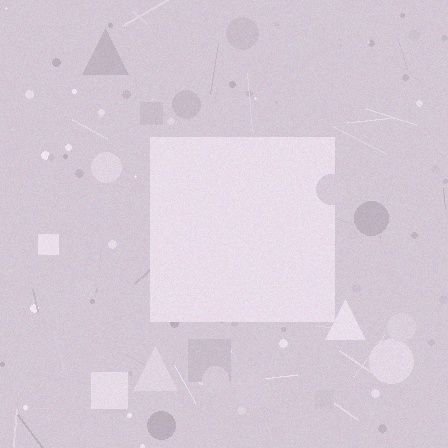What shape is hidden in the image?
A square is hidden in the image.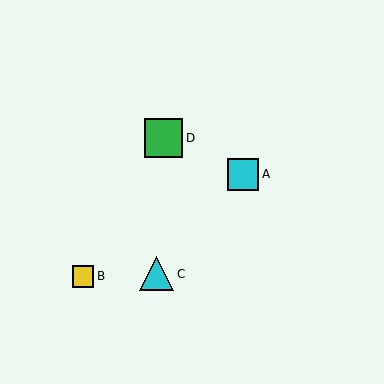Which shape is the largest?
The green square (labeled D) is the largest.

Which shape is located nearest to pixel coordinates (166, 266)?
The cyan triangle (labeled C) at (157, 274) is nearest to that location.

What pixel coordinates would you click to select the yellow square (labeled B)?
Click at (83, 276) to select the yellow square B.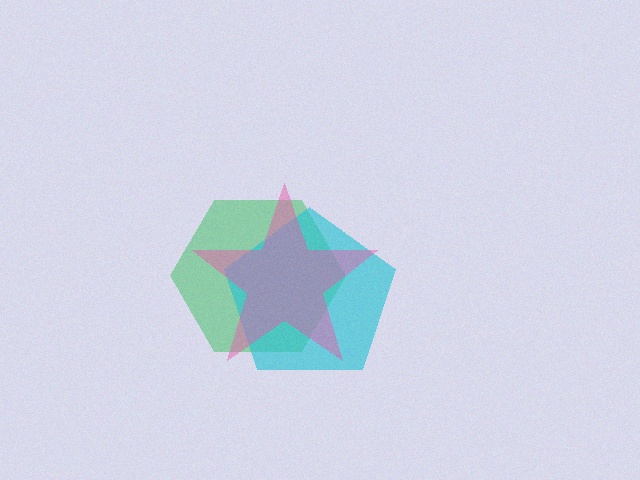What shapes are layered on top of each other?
The layered shapes are: a green hexagon, a cyan pentagon, a pink star.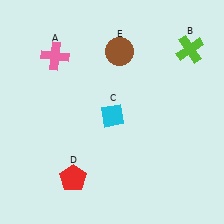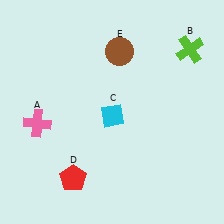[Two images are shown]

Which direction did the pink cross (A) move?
The pink cross (A) moved down.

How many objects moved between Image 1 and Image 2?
1 object moved between the two images.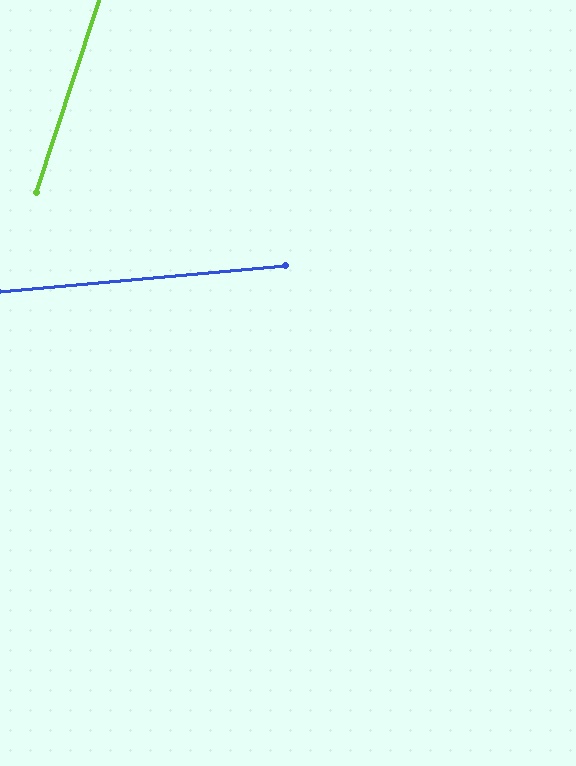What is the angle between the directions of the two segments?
Approximately 67 degrees.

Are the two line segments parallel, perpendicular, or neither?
Neither parallel nor perpendicular — they differ by about 67°.